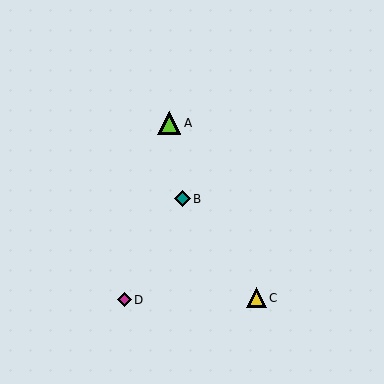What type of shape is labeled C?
Shape C is a yellow triangle.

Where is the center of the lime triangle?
The center of the lime triangle is at (169, 123).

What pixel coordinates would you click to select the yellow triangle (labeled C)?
Click at (257, 298) to select the yellow triangle C.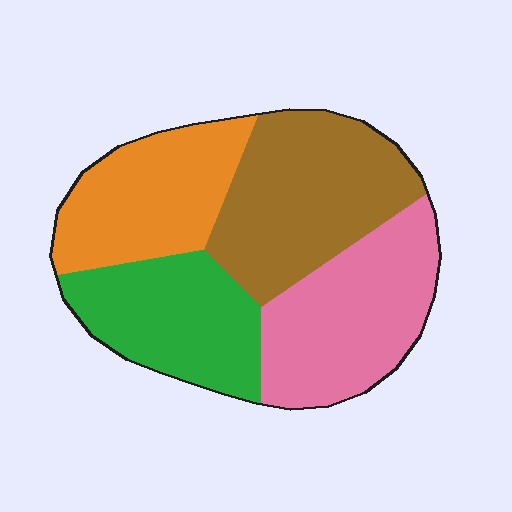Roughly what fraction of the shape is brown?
Brown takes up about one quarter (1/4) of the shape.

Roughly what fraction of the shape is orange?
Orange takes up about one fifth (1/5) of the shape.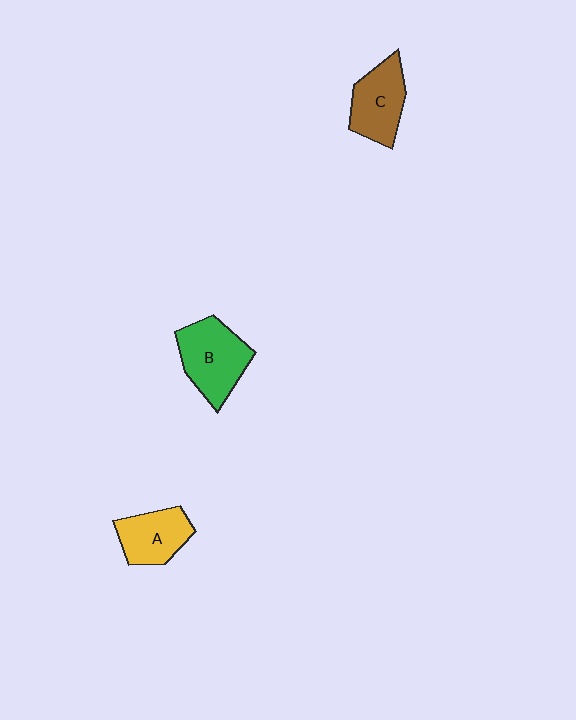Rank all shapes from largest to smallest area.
From largest to smallest: B (green), C (brown), A (yellow).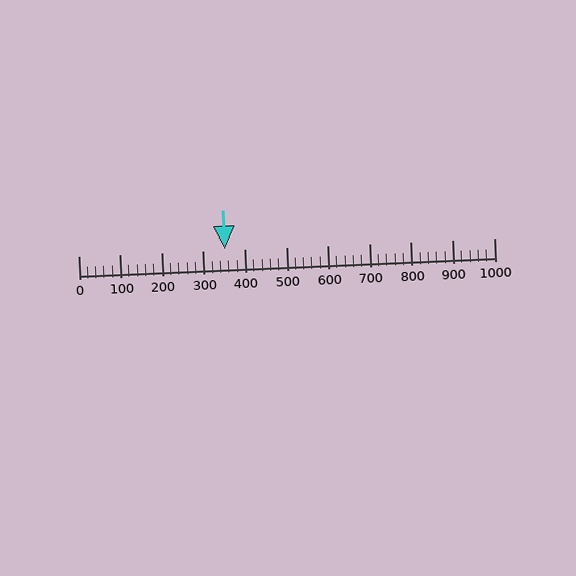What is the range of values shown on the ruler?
The ruler shows values from 0 to 1000.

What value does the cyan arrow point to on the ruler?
The cyan arrow points to approximately 353.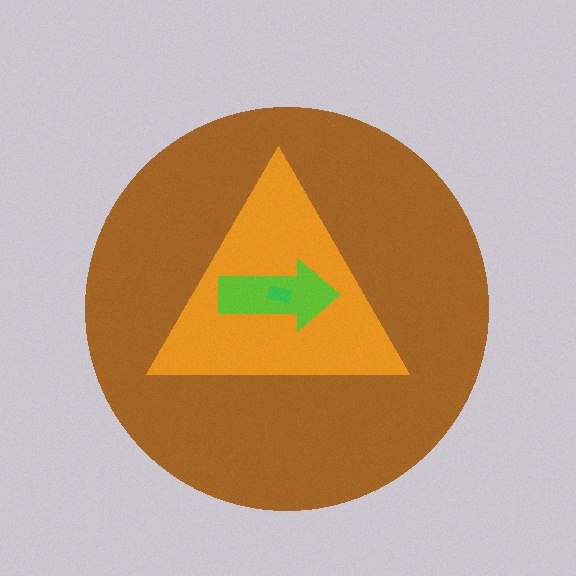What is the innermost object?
The green rectangle.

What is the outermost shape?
The brown circle.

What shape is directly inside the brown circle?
The orange triangle.